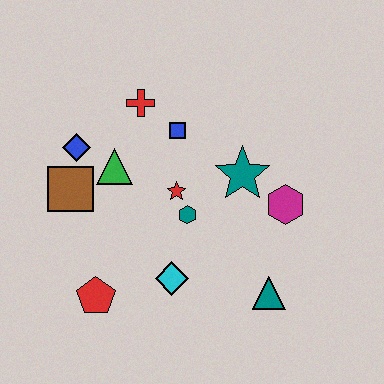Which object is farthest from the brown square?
The teal triangle is farthest from the brown square.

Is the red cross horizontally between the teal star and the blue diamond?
Yes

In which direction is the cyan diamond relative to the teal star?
The cyan diamond is below the teal star.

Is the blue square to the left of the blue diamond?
No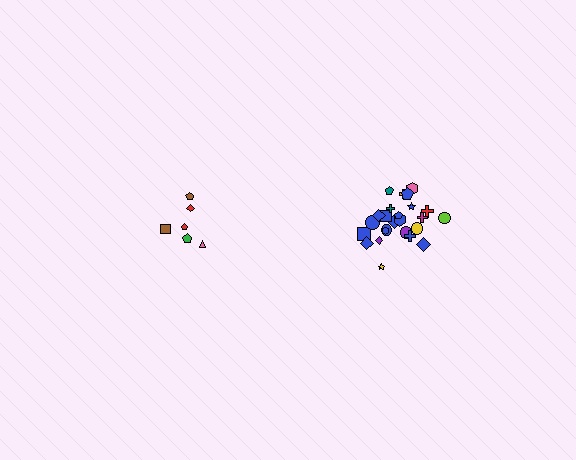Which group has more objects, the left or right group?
The right group.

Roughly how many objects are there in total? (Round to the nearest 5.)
Roughly 30 objects in total.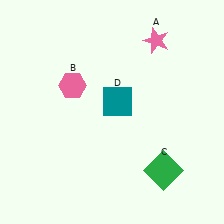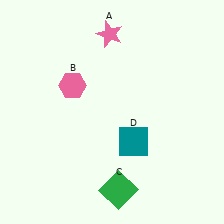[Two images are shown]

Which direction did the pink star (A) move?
The pink star (A) moved left.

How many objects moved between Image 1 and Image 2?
3 objects moved between the two images.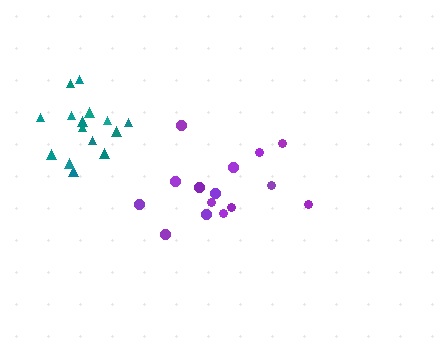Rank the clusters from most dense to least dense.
teal, purple.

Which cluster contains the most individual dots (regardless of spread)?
Teal (15).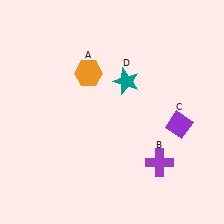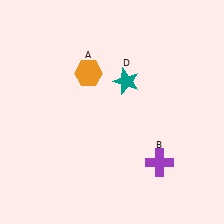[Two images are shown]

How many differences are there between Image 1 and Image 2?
There is 1 difference between the two images.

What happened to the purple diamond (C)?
The purple diamond (C) was removed in Image 2. It was in the bottom-right area of Image 1.